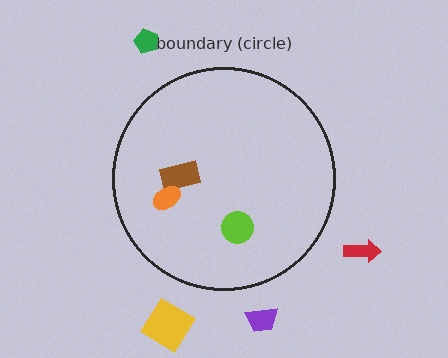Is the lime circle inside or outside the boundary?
Inside.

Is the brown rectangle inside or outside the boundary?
Inside.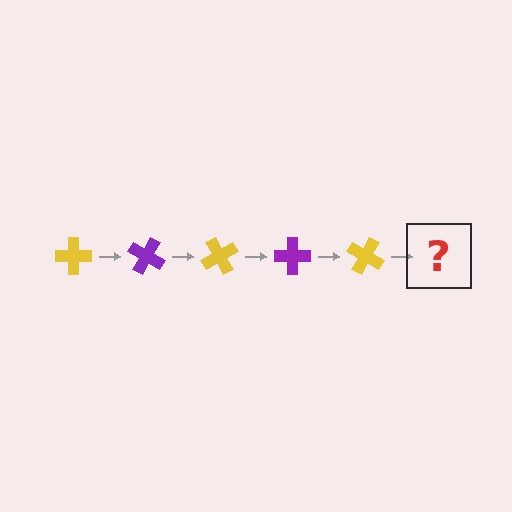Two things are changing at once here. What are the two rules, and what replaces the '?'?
The two rules are that it rotates 30 degrees each step and the color cycles through yellow and purple. The '?' should be a purple cross, rotated 150 degrees from the start.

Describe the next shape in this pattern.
It should be a purple cross, rotated 150 degrees from the start.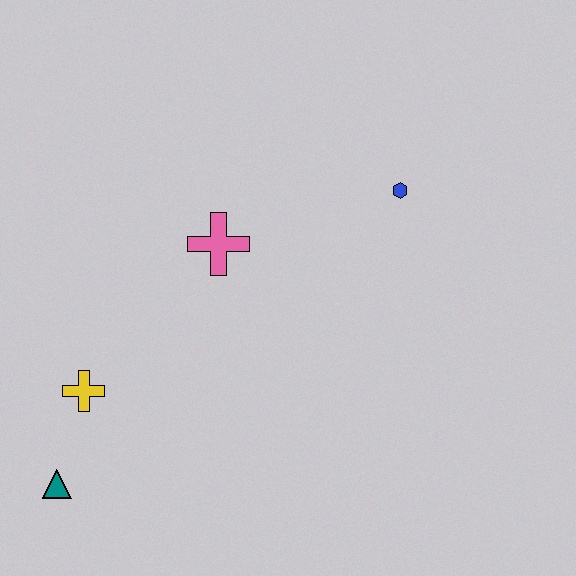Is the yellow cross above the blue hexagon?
No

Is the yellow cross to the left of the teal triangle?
No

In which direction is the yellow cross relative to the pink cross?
The yellow cross is below the pink cross.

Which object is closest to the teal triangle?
The yellow cross is closest to the teal triangle.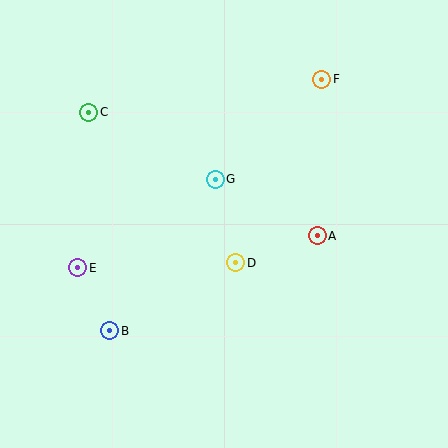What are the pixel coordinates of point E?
Point E is at (78, 268).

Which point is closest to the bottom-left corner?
Point B is closest to the bottom-left corner.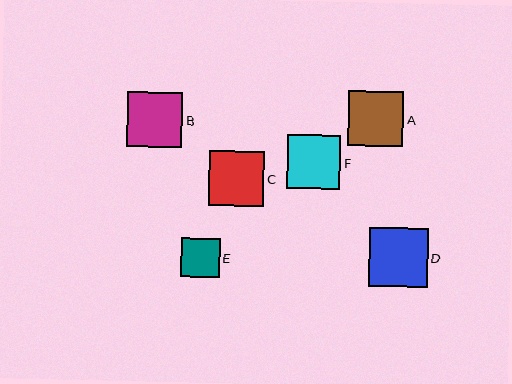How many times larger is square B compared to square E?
Square B is approximately 1.4 times the size of square E.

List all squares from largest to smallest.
From largest to smallest: D, A, B, C, F, E.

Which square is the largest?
Square D is the largest with a size of approximately 59 pixels.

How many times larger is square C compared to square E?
Square C is approximately 1.4 times the size of square E.